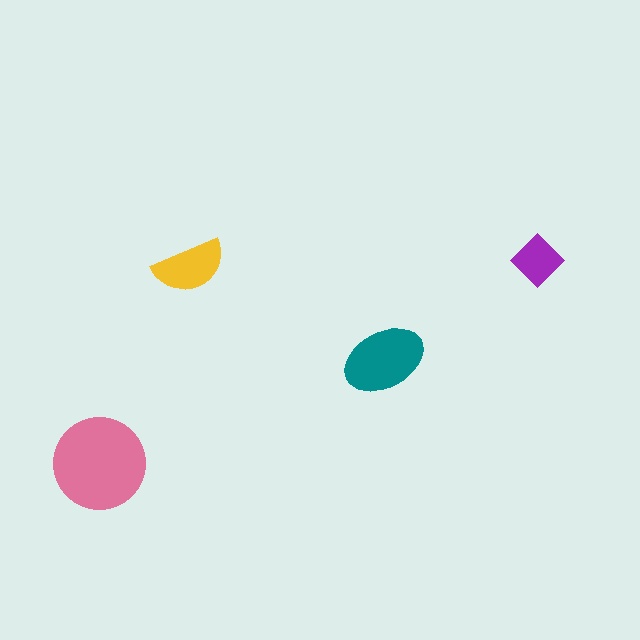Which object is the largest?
The pink circle.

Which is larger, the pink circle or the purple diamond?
The pink circle.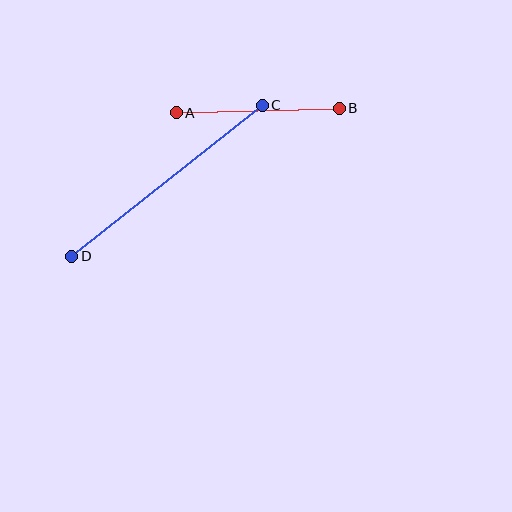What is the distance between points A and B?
The distance is approximately 163 pixels.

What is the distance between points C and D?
The distance is approximately 243 pixels.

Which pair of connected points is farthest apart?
Points C and D are farthest apart.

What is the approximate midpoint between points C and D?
The midpoint is at approximately (167, 181) pixels.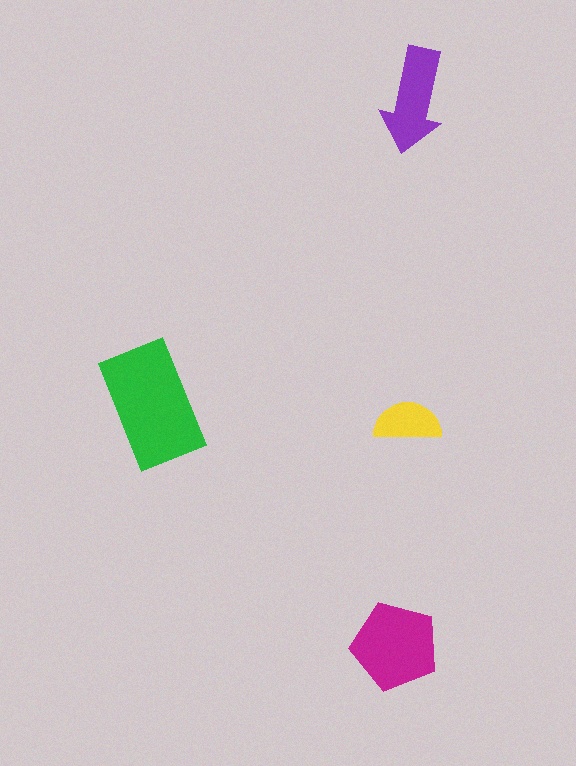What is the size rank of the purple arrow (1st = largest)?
3rd.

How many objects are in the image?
There are 4 objects in the image.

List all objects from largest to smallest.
The green rectangle, the magenta pentagon, the purple arrow, the yellow semicircle.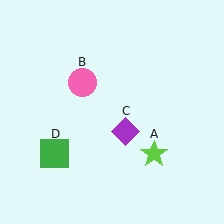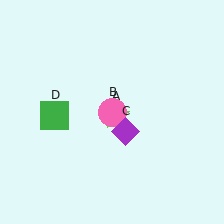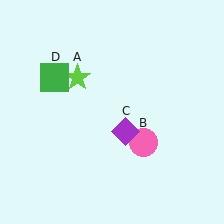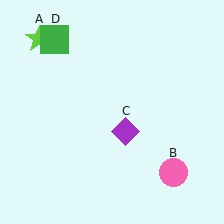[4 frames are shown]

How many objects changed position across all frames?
3 objects changed position: lime star (object A), pink circle (object B), green square (object D).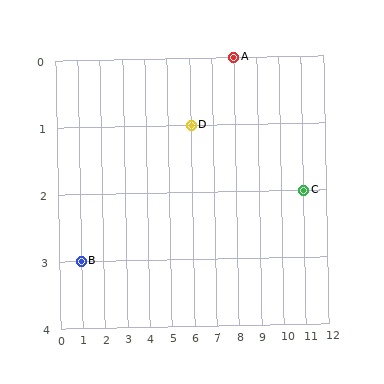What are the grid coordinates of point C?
Point C is at grid coordinates (11, 2).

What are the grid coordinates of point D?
Point D is at grid coordinates (6, 1).